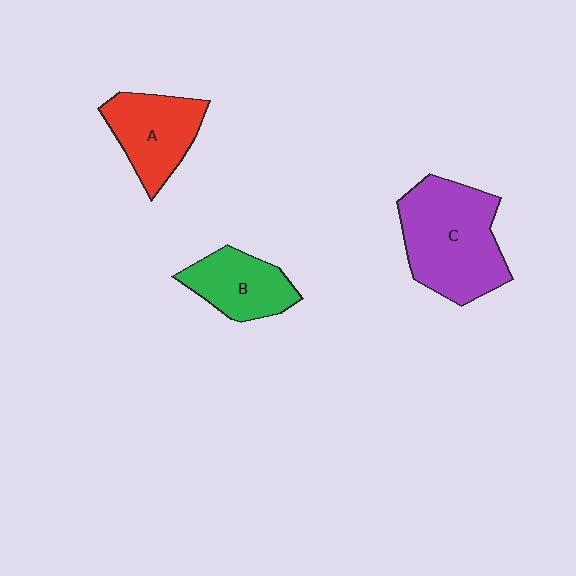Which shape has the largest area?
Shape C (purple).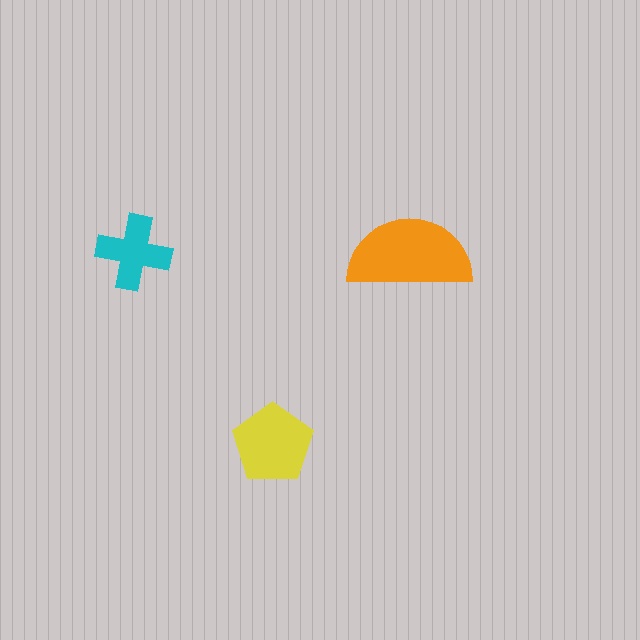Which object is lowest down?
The yellow pentagon is bottommost.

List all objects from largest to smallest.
The orange semicircle, the yellow pentagon, the cyan cross.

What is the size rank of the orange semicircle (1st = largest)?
1st.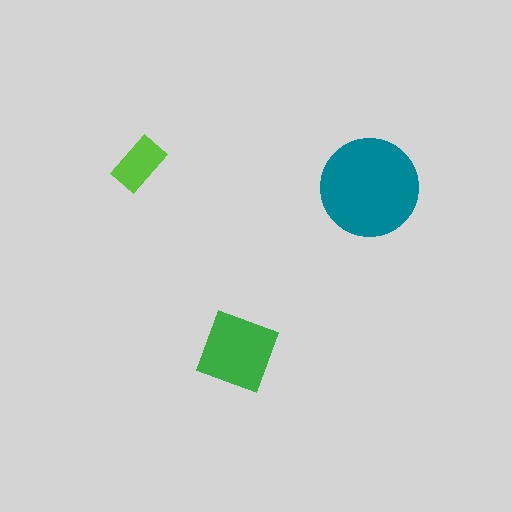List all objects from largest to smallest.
The teal circle, the green diamond, the lime rectangle.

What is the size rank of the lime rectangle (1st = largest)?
3rd.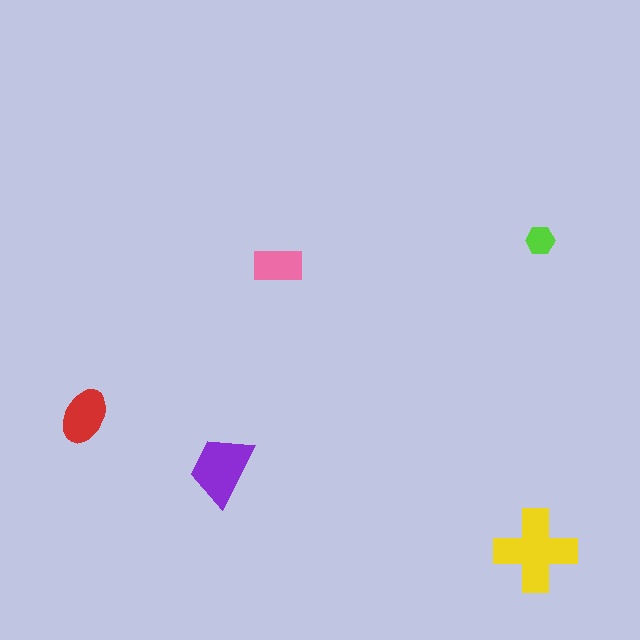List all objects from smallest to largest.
The lime hexagon, the pink rectangle, the red ellipse, the purple trapezoid, the yellow cross.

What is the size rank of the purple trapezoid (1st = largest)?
2nd.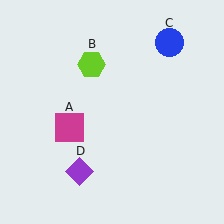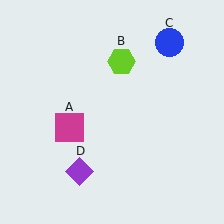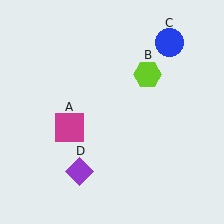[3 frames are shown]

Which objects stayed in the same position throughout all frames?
Magenta square (object A) and blue circle (object C) and purple diamond (object D) remained stationary.